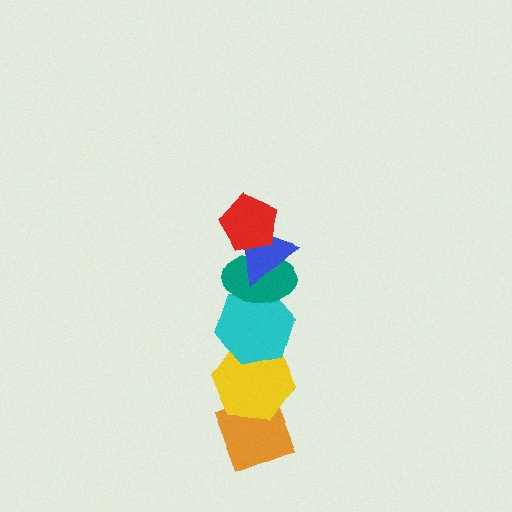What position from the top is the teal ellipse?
The teal ellipse is 3rd from the top.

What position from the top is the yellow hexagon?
The yellow hexagon is 5th from the top.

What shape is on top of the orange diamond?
The yellow hexagon is on top of the orange diamond.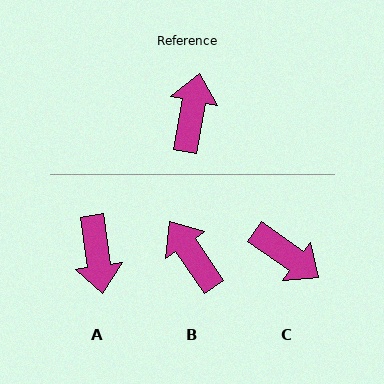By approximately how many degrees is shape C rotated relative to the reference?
Approximately 115 degrees clockwise.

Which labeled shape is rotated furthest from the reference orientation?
A, about 162 degrees away.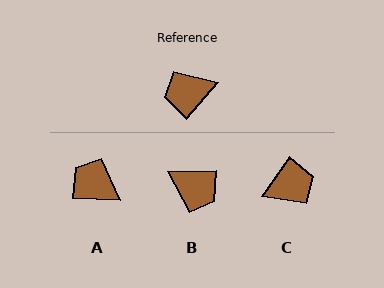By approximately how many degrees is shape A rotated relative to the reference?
Approximately 52 degrees clockwise.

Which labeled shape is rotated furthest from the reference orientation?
C, about 174 degrees away.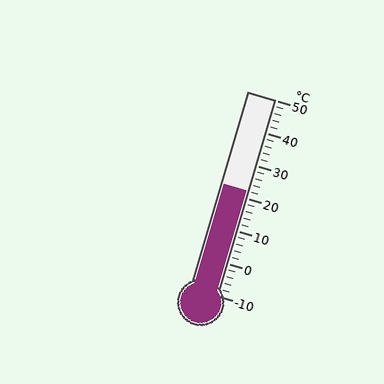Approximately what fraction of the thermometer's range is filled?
The thermometer is filled to approximately 55% of its range.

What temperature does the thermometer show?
The thermometer shows approximately 22°C.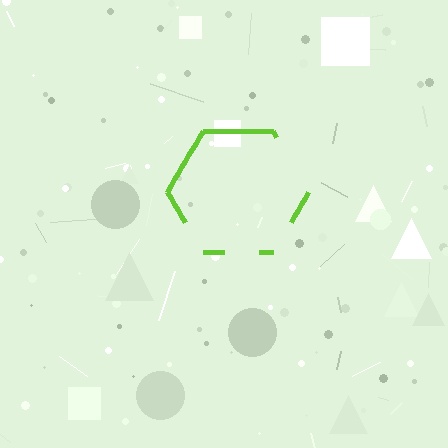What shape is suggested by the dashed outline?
The dashed outline suggests a hexagon.